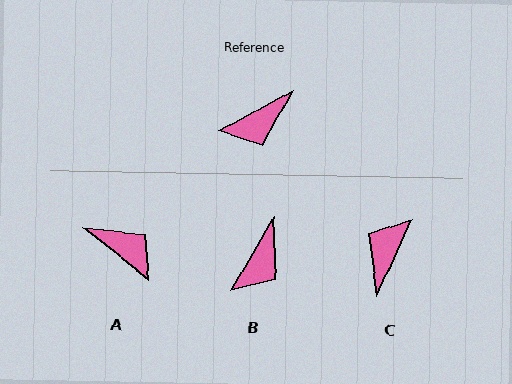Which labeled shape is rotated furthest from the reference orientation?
C, about 143 degrees away.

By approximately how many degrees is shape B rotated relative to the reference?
Approximately 31 degrees counter-clockwise.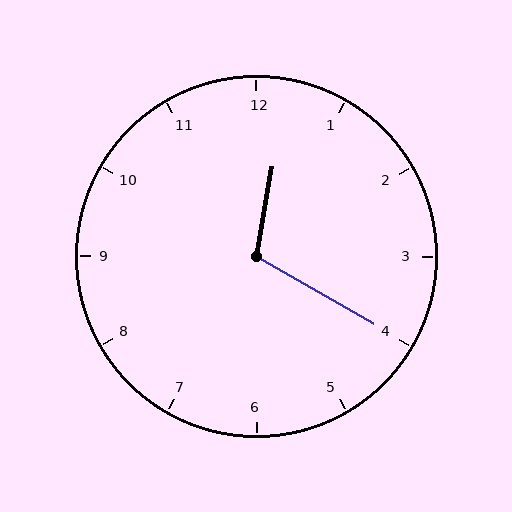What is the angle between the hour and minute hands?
Approximately 110 degrees.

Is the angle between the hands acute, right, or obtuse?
It is obtuse.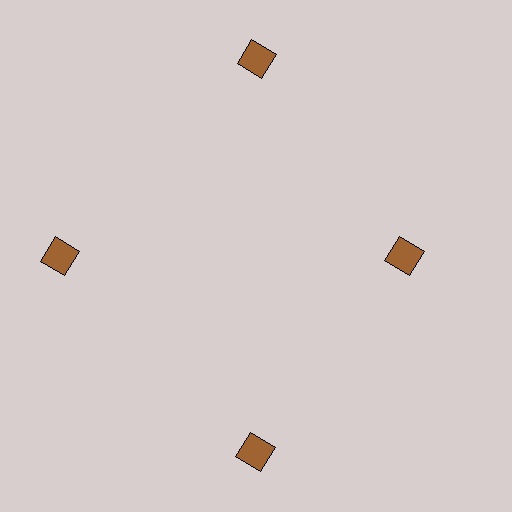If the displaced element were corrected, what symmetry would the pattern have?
It would have 4-fold rotational symmetry — the pattern would map onto itself every 90 degrees.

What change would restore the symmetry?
The symmetry would be restored by moving it outward, back onto the ring so that all 4 squares sit at equal angles and equal distance from the center.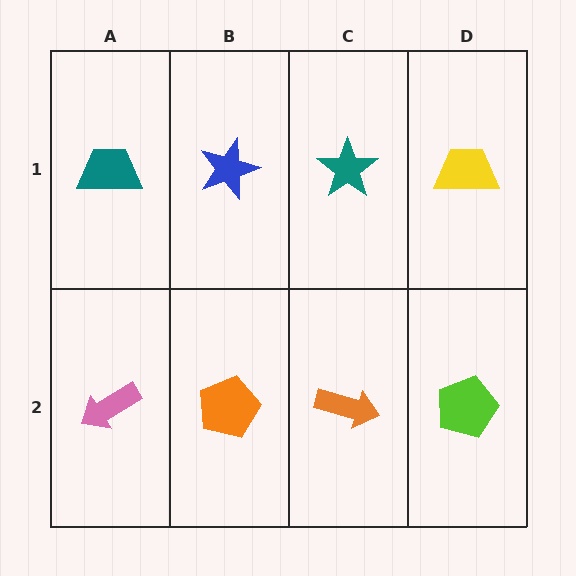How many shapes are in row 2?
4 shapes.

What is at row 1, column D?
A yellow trapezoid.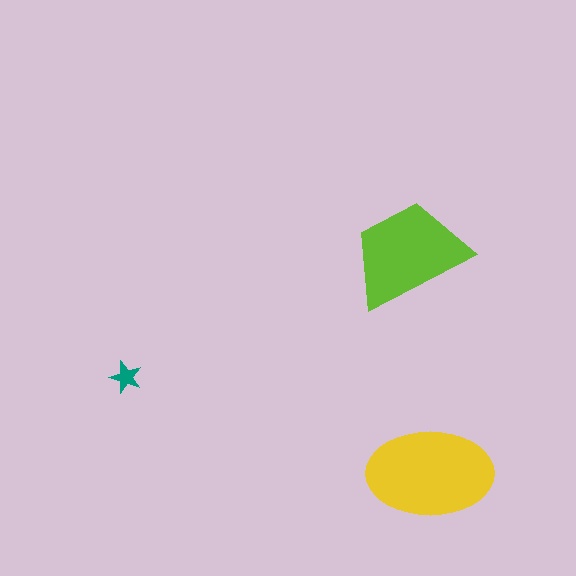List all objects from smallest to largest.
The teal star, the lime trapezoid, the yellow ellipse.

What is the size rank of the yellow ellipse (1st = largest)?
1st.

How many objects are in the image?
There are 3 objects in the image.